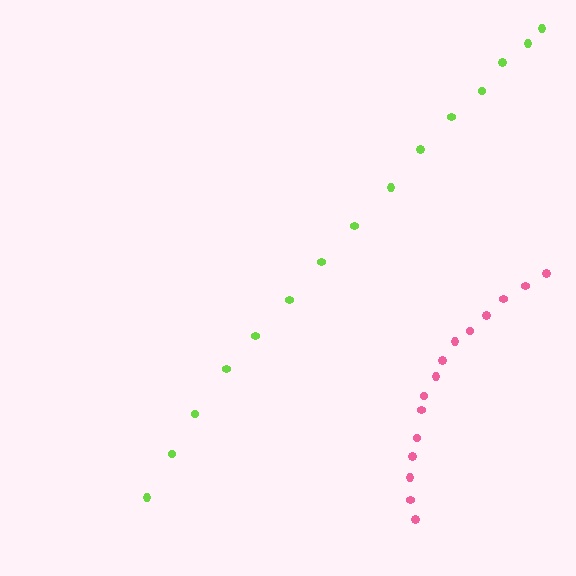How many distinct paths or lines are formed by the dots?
There are 2 distinct paths.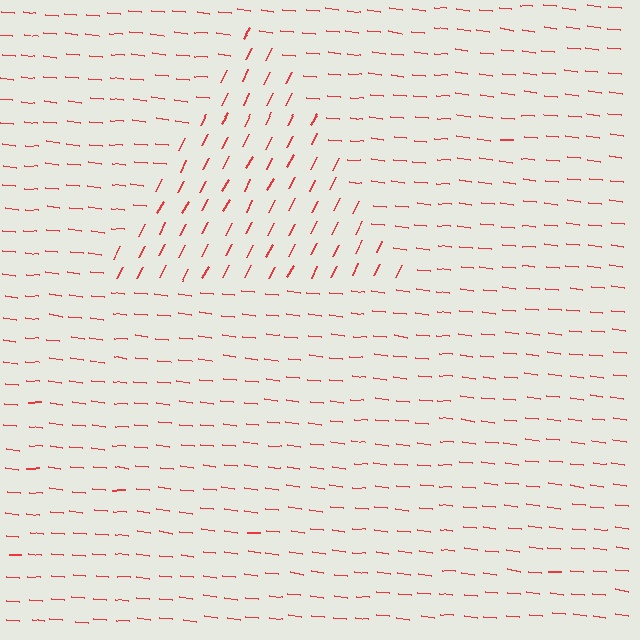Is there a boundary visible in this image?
Yes, there is a texture boundary formed by a change in line orientation.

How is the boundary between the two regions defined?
The boundary is defined purely by a change in line orientation (approximately 69 degrees difference). All lines are the same color and thickness.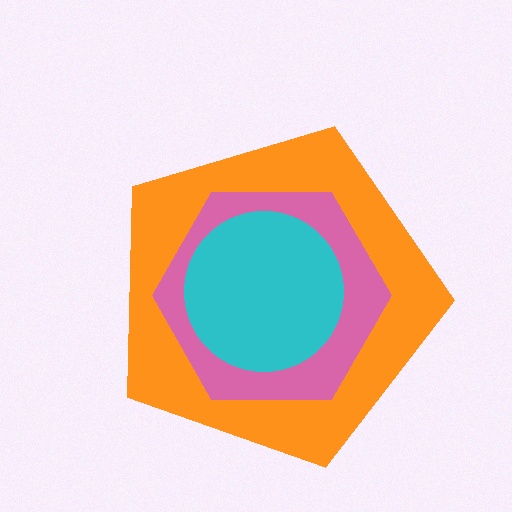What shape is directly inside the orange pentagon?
The pink hexagon.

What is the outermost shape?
The orange pentagon.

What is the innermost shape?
The cyan circle.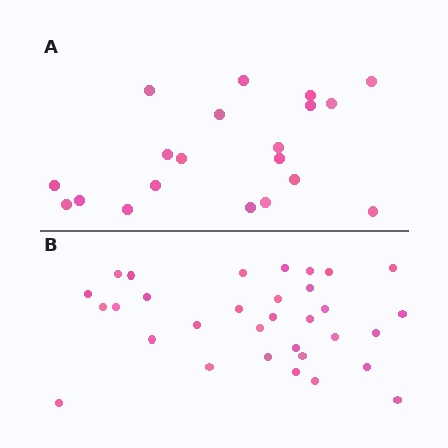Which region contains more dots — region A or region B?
Region B (the bottom region) has more dots.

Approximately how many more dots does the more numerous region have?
Region B has roughly 12 or so more dots than region A.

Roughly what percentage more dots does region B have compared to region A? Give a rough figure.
About 60% more.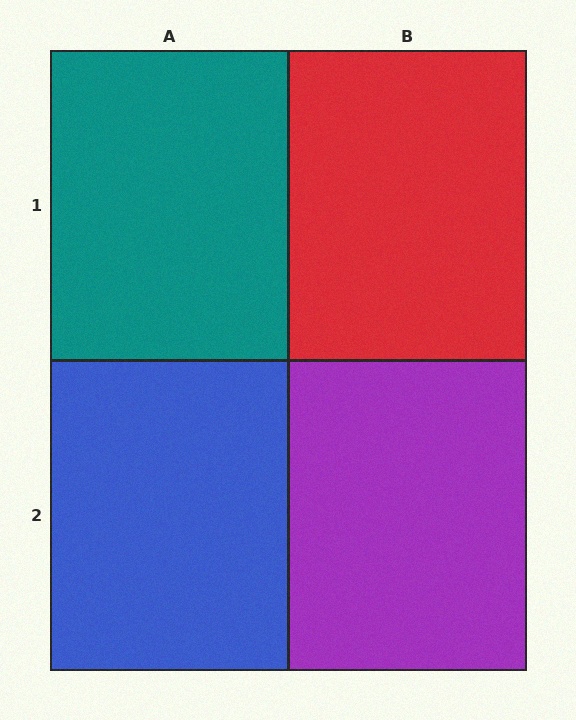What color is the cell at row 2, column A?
Blue.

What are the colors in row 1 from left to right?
Teal, red.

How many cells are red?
1 cell is red.